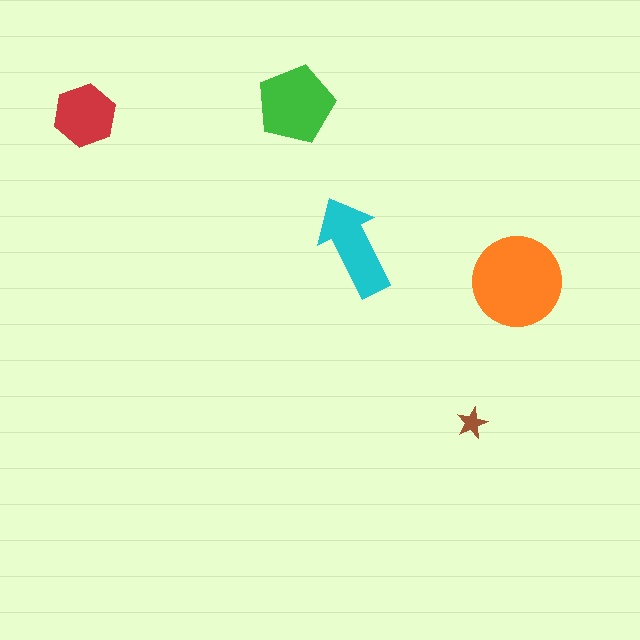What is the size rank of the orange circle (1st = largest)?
1st.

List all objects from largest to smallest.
The orange circle, the green pentagon, the cyan arrow, the red hexagon, the brown star.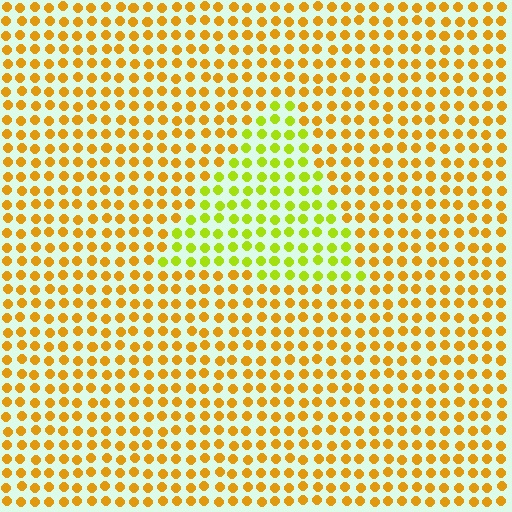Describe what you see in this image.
The image is filled with small orange elements in a uniform arrangement. A triangle-shaped region is visible where the elements are tinted to a slightly different hue, forming a subtle color boundary.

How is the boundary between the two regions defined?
The boundary is defined purely by a slight shift in hue (about 39 degrees). Spacing, size, and orientation are identical on both sides.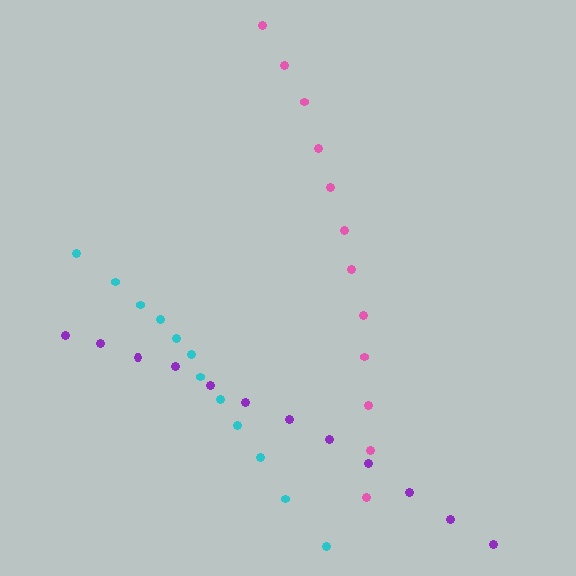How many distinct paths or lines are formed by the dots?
There are 3 distinct paths.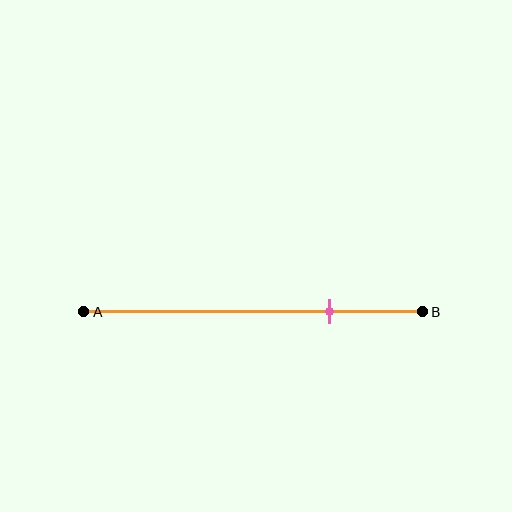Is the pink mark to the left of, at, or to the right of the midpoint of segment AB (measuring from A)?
The pink mark is to the right of the midpoint of segment AB.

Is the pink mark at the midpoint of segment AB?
No, the mark is at about 75% from A, not at the 50% midpoint.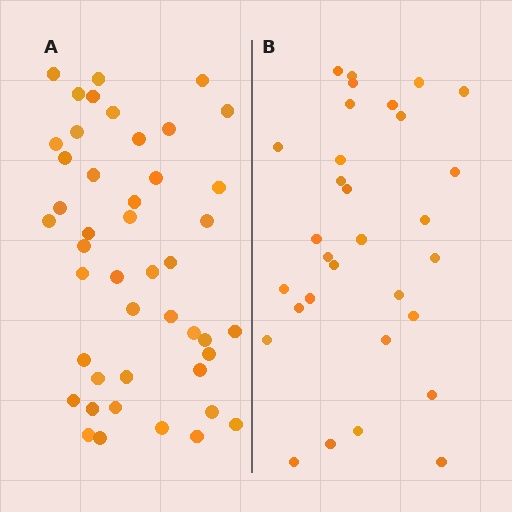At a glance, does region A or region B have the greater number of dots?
Region A (the left region) has more dots.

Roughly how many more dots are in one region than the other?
Region A has approximately 15 more dots than region B.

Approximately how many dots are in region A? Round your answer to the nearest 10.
About 40 dots. (The exact count is 45, which rounds to 40.)